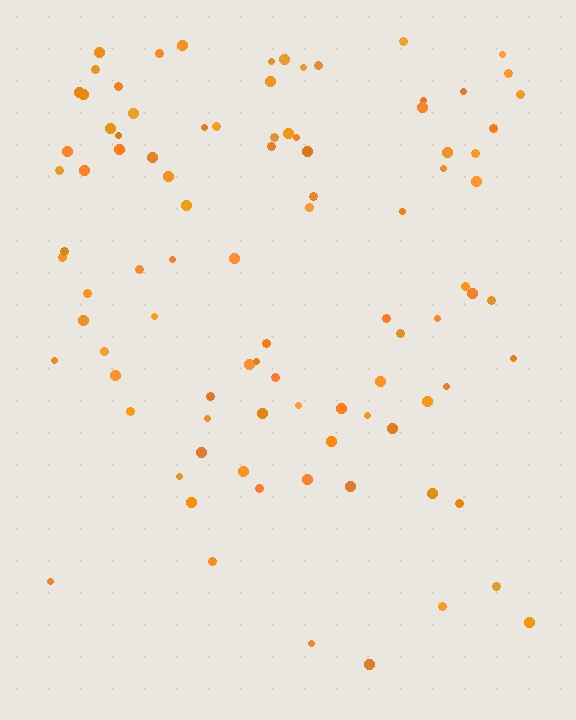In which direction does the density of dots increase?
From bottom to top, with the top side densest.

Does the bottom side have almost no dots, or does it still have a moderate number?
Still a moderate number, just noticeably fewer than the top.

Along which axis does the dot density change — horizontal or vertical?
Vertical.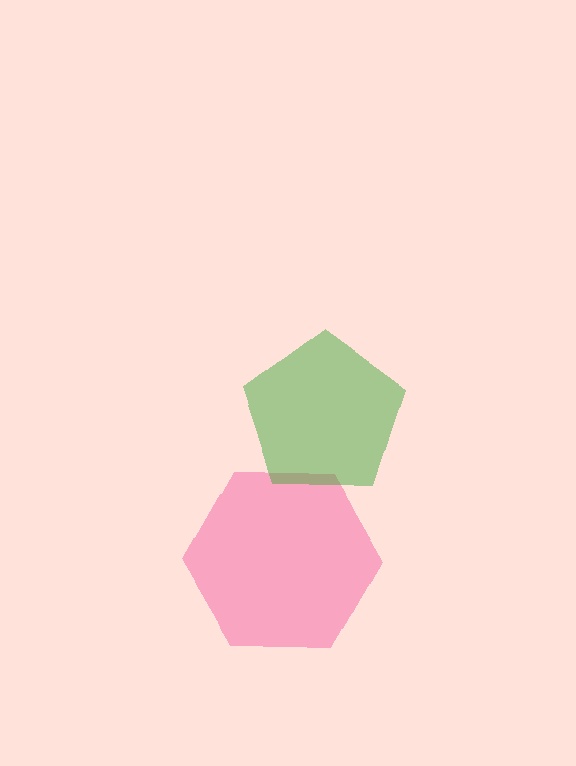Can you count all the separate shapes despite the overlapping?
Yes, there are 2 separate shapes.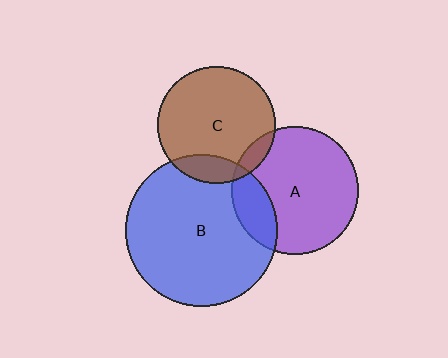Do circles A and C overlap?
Yes.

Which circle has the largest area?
Circle B (blue).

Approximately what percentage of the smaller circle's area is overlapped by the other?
Approximately 10%.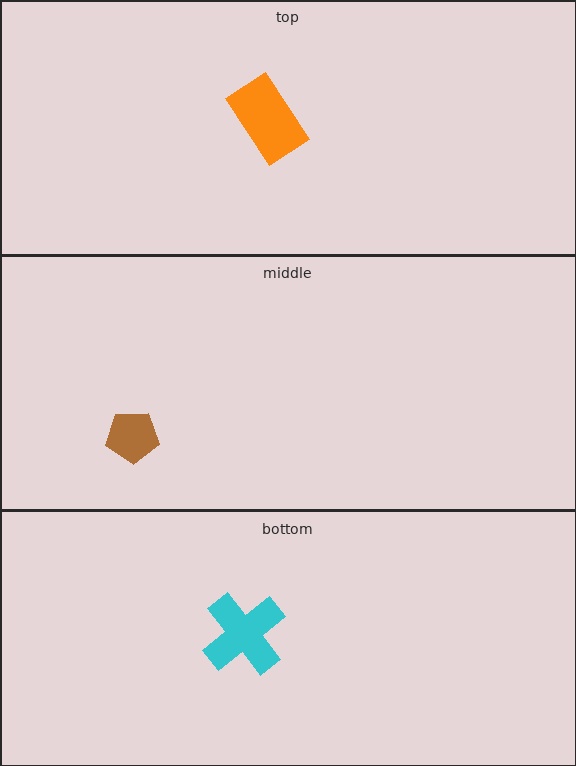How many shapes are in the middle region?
1.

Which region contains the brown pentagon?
The middle region.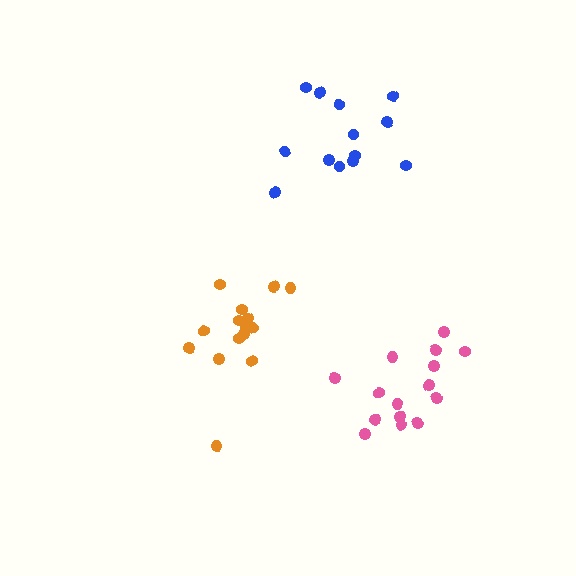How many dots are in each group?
Group 1: 15 dots, Group 2: 13 dots, Group 3: 15 dots (43 total).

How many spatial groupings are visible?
There are 3 spatial groupings.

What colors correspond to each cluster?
The clusters are colored: orange, blue, pink.